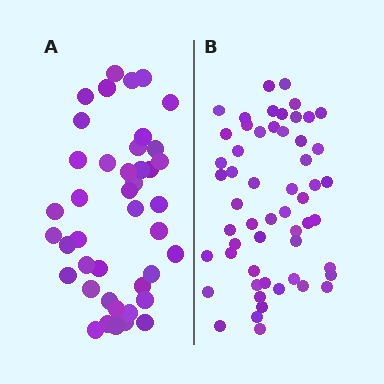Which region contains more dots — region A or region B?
Region B (the right region) has more dots.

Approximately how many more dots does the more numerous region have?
Region B has approximately 15 more dots than region A.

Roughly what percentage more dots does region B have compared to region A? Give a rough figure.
About 30% more.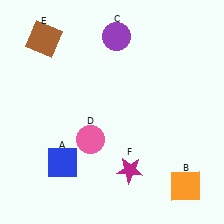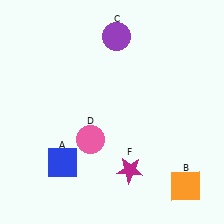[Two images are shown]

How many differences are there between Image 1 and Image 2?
There is 1 difference between the two images.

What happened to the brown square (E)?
The brown square (E) was removed in Image 2. It was in the top-left area of Image 1.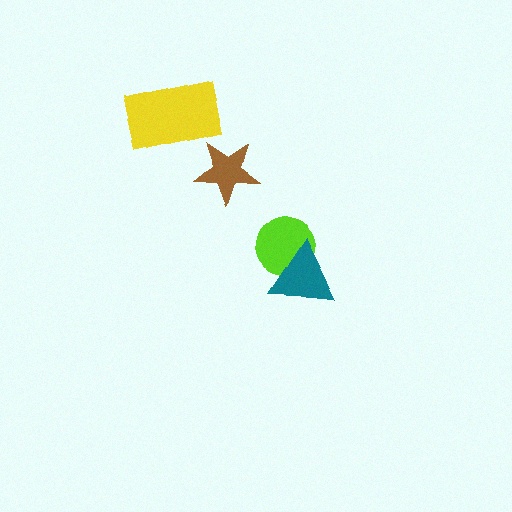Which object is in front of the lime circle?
The teal triangle is in front of the lime circle.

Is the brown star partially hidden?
No, no other shape covers it.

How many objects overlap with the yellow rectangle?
0 objects overlap with the yellow rectangle.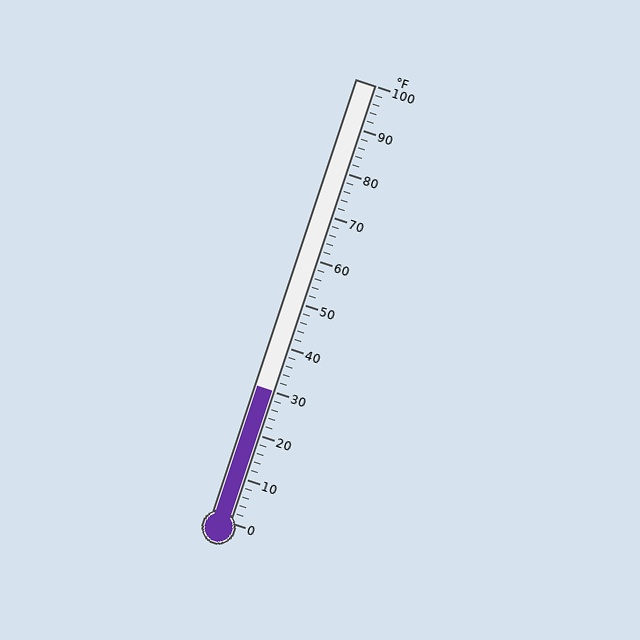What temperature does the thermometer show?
The thermometer shows approximately 30°F.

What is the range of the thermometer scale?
The thermometer scale ranges from 0°F to 100°F.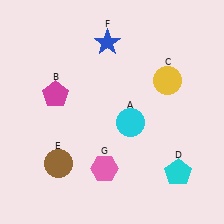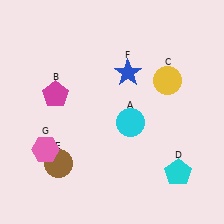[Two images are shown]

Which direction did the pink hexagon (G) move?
The pink hexagon (G) moved left.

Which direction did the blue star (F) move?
The blue star (F) moved down.